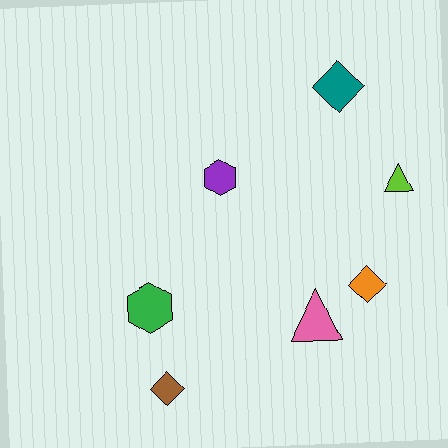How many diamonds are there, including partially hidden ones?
There are 3 diamonds.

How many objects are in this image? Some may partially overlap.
There are 7 objects.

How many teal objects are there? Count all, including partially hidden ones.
There is 1 teal object.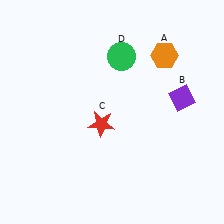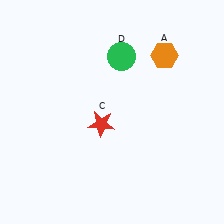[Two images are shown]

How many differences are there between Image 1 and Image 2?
There is 1 difference between the two images.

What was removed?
The purple diamond (B) was removed in Image 2.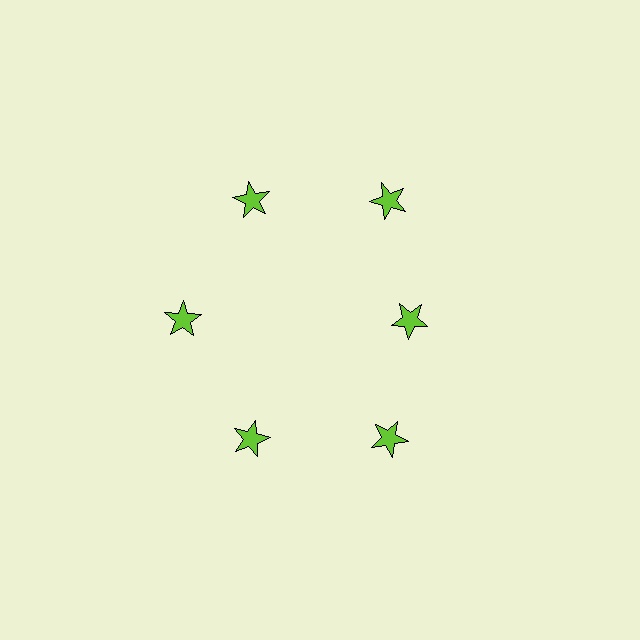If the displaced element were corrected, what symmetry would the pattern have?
It would have 6-fold rotational symmetry — the pattern would map onto itself every 60 degrees.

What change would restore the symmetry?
The symmetry would be restored by moving it outward, back onto the ring so that all 6 stars sit at equal angles and equal distance from the center.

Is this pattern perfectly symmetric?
No. The 6 lime stars are arranged in a ring, but one element near the 3 o'clock position is pulled inward toward the center, breaking the 6-fold rotational symmetry.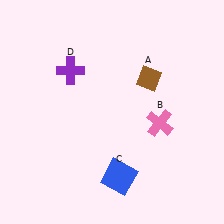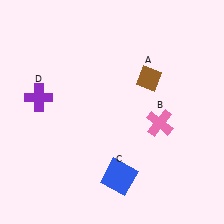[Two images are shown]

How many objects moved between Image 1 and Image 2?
1 object moved between the two images.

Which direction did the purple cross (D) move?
The purple cross (D) moved left.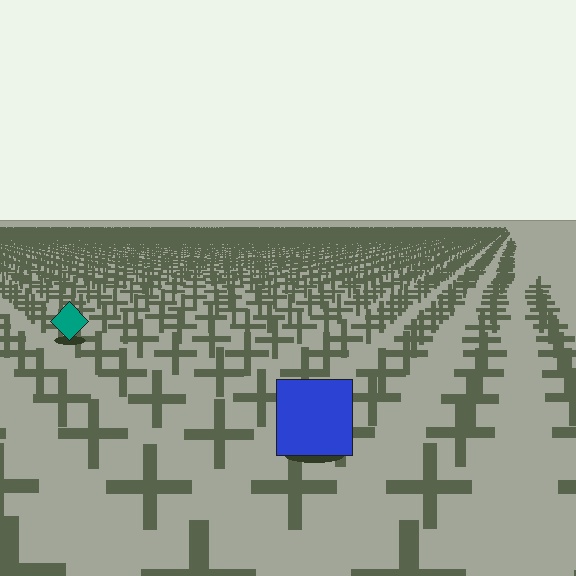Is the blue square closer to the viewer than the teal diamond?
Yes. The blue square is closer — you can tell from the texture gradient: the ground texture is coarser near it.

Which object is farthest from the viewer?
The teal diamond is farthest from the viewer. It appears smaller and the ground texture around it is denser.